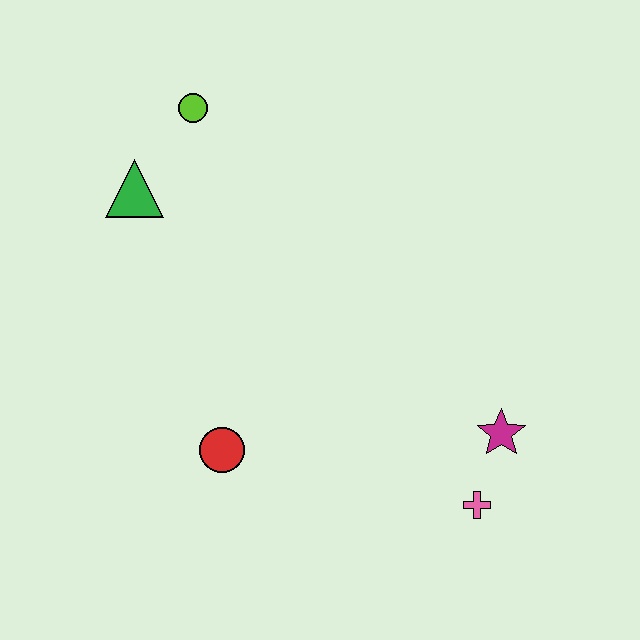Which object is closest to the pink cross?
The magenta star is closest to the pink cross.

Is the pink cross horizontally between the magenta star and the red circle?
Yes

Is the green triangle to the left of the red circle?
Yes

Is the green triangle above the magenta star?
Yes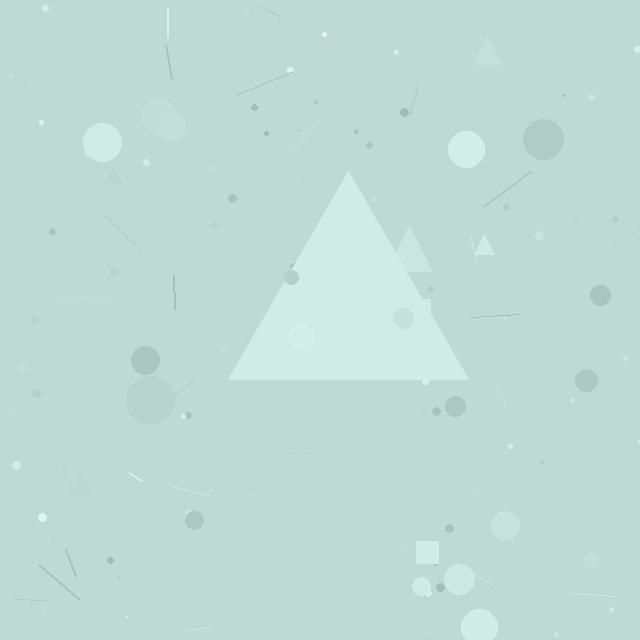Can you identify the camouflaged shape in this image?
The camouflaged shape is a triangle.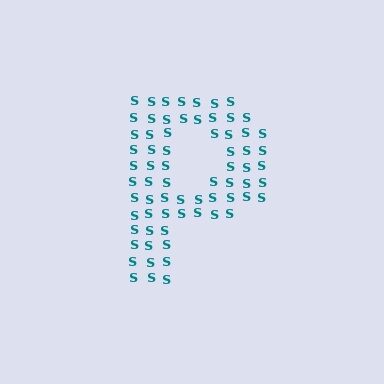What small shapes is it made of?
It is made of small letter S's.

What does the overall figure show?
The overall figure shows the letter P.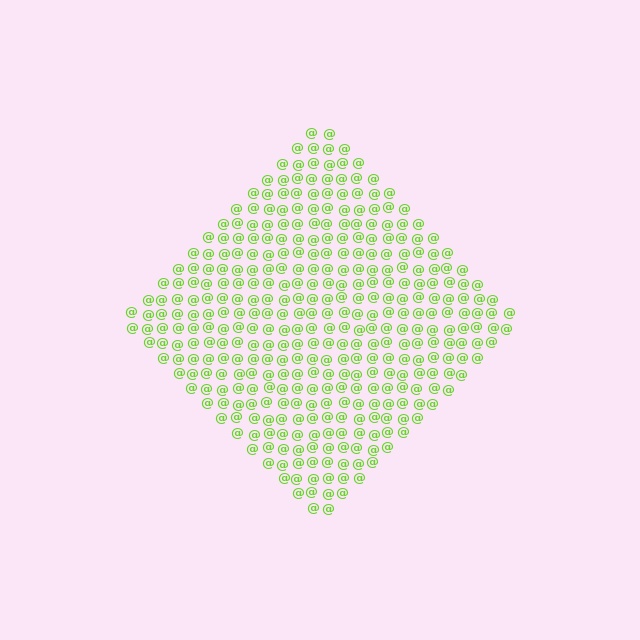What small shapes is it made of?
It is made of small at signs.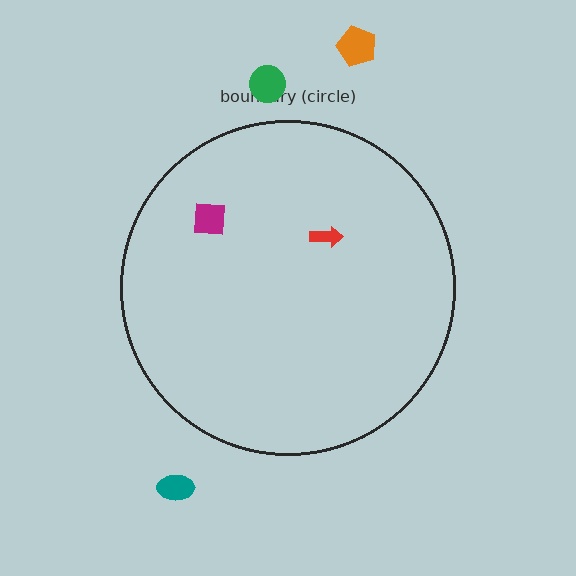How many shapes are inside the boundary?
2 inside, 3 outside.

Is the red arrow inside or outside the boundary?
Inside.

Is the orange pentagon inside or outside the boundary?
Outside.